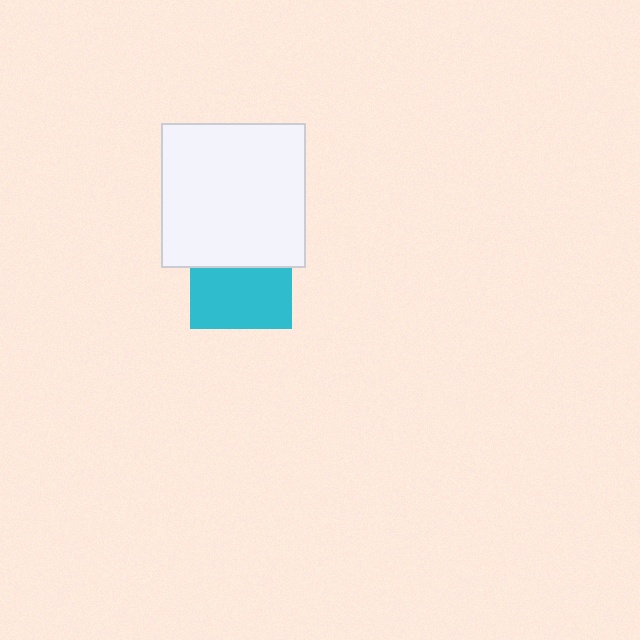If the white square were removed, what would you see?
You would see the complete cyan square.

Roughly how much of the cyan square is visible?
About half of it is visible (roughly 61%).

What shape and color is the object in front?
The object in front is a white square.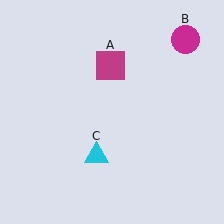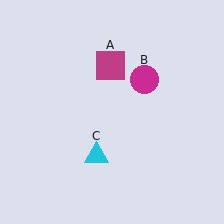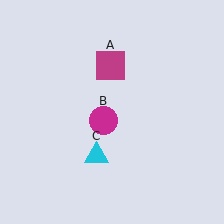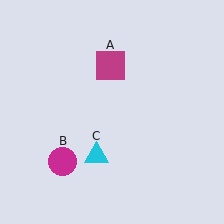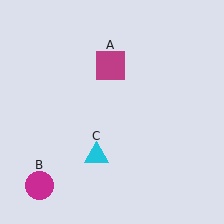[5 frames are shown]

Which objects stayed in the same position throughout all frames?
Magenta square (object A) and cyan triangle (object C) remained stationary.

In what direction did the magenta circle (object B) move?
The magenta circle (object B) moved down and to the left.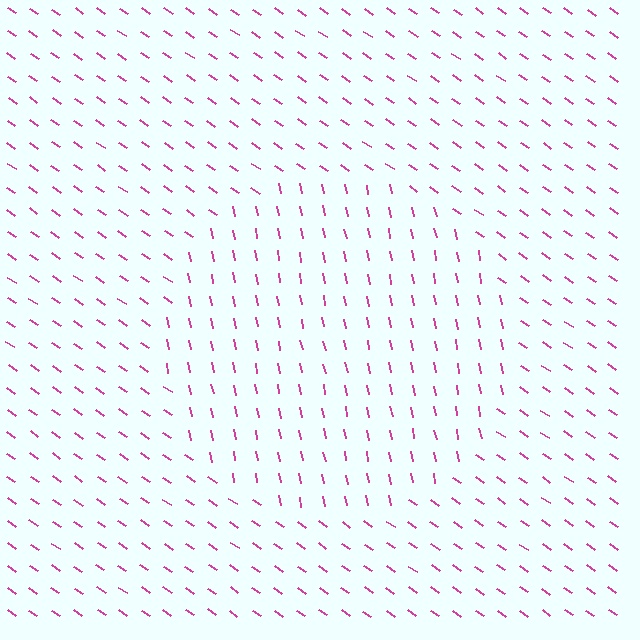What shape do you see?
I see a circle.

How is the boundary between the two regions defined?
The boundary is defined purely by a change in line orientation (approximately 45 degrees difference). All lines are the same color and thickness.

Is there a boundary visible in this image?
Yes, there is a texture boundary formed by a change in line orientation.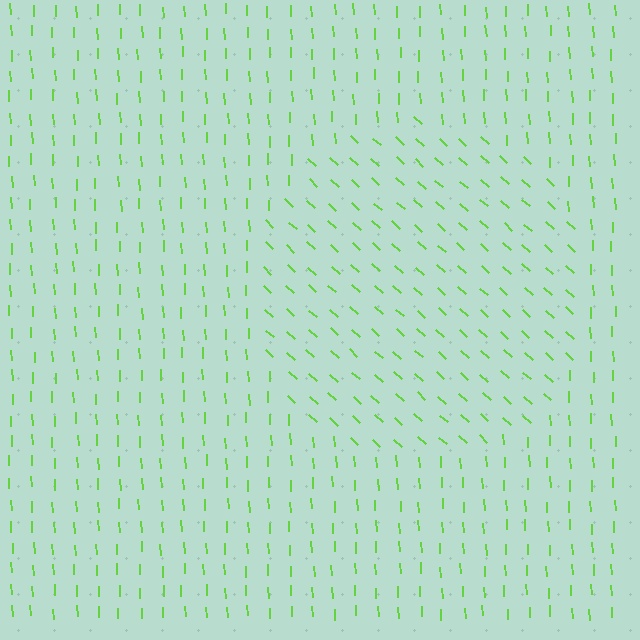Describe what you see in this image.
The image is filled with small lime line segments. A circle region in the image has lines oriented differently from the surrounding lines, creating a visible texture boundary.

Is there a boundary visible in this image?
Yes, there is a texture boundary formed by a change in line orientation.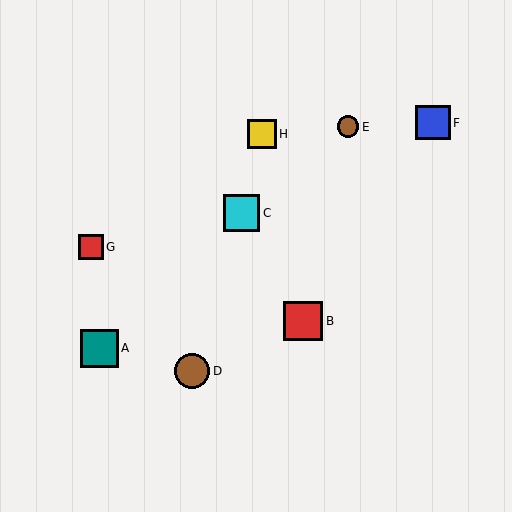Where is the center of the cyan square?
The center of the cyan square is at (241, 213).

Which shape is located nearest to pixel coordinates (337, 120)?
The brown circle (labeled E) at (348, 127) is nearest to that location.